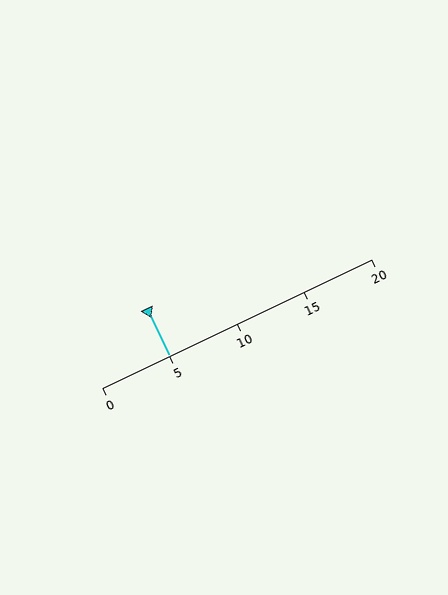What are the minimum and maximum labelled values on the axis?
The axis runs from 0 to 20.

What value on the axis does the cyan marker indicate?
The marker indicates approximately 5.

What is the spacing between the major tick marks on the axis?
The major ticks are spaced 5 apart.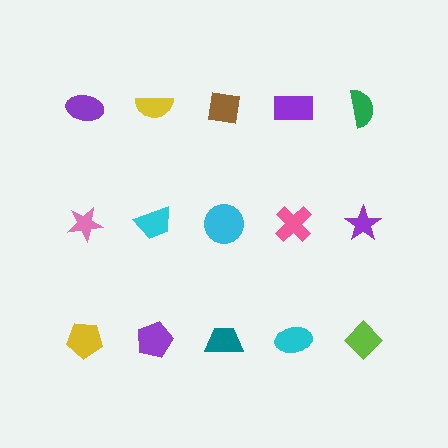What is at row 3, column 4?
A cyan ellipse.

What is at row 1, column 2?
A yellow semicircle.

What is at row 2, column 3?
A cyan circle.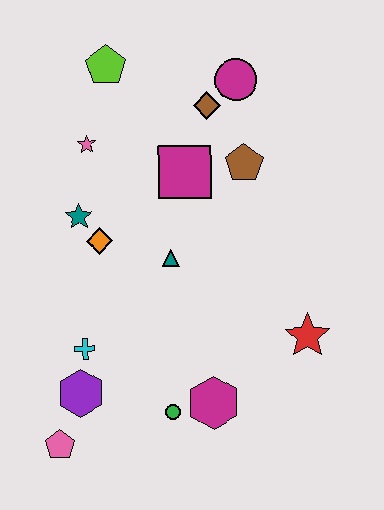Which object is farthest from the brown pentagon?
The pink pentagon is farthest from the brown pentagon.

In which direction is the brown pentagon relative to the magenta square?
The brown pentagon is to the right of the magenta square.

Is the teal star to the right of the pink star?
No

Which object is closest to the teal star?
The orange diamond is closest to the teal star.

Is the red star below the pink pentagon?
No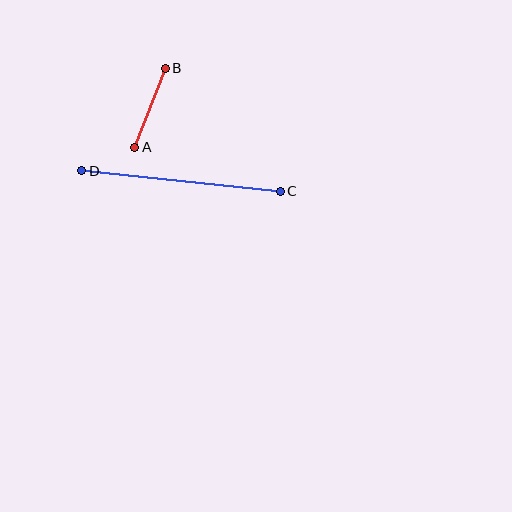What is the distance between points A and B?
The distance is approximately 84 pixels.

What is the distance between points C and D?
The distance is approximately 200 pixels.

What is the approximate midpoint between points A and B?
The midpoint is at approximately (150, 108) pixels.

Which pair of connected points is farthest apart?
Points C and D are farthest apart.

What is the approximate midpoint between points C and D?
The midpoint is at approximately (181, 181) pixels.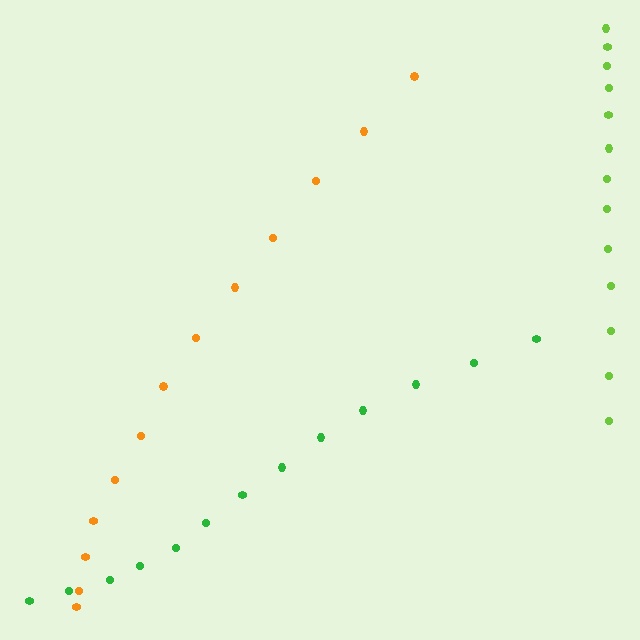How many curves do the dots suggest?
There are 3 distinct paths.